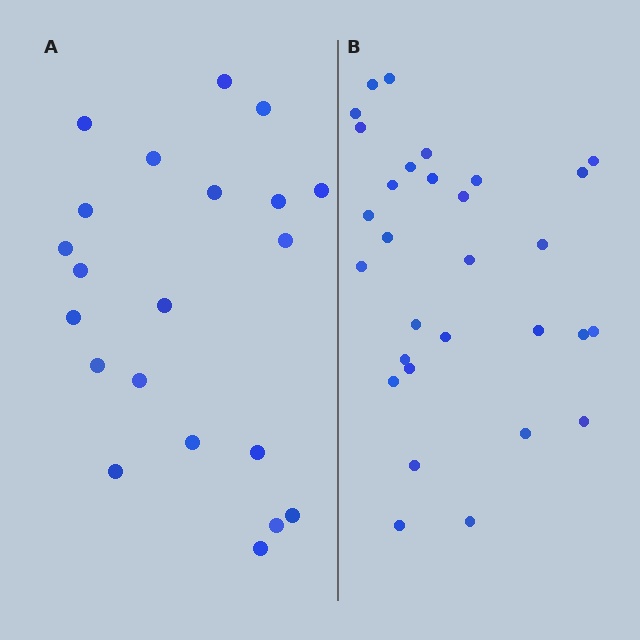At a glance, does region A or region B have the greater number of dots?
Region B (the right region) has more dots.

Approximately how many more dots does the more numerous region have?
Region B has roughly 8 or so more dots than region A.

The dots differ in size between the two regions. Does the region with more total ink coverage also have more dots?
No. Region A has more total ink coverage because its dots are larger, but region B actually contains more individual dots. Total area can be misleading — the number of items is what matters here.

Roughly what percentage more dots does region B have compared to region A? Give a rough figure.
About 45% more.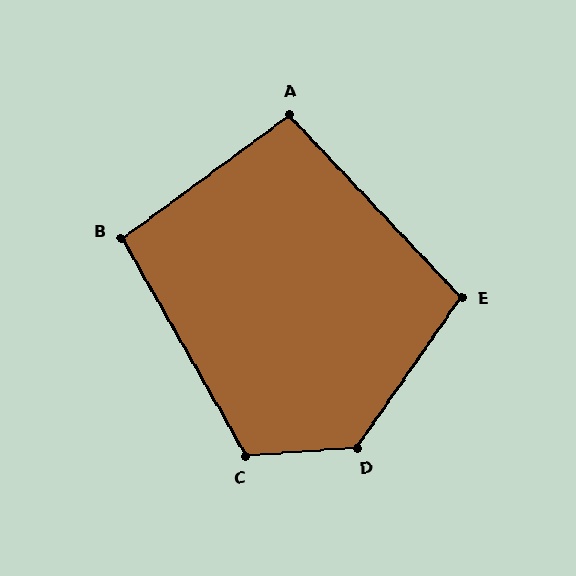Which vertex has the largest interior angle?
D, at approximately 129 degrees.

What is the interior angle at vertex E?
Approximately 102 degrees (obtuse).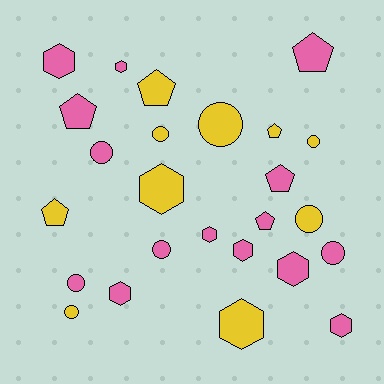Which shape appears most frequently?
Circle, with 9 objects.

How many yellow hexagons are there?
There are 2 yellow hexagons.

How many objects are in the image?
There are 25 objects.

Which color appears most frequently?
Pink, with 15 objects.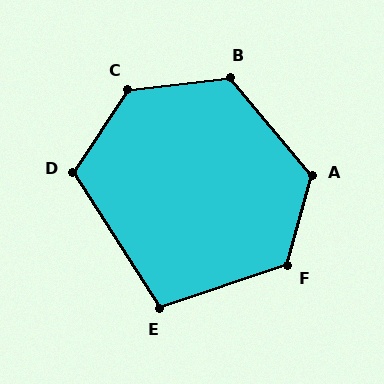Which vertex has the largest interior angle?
C, at approximately 130 degrees.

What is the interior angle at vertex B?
Approximately 123 degrees (obtuse).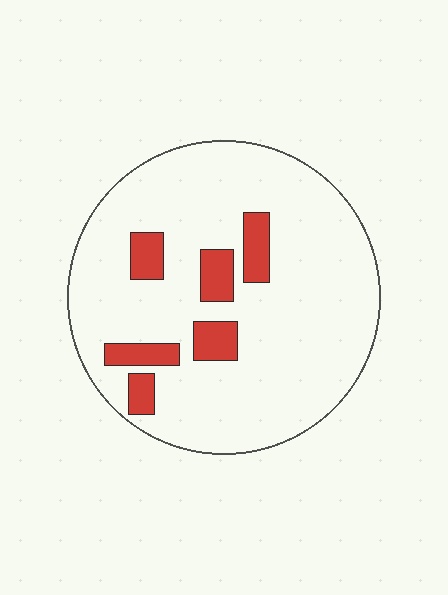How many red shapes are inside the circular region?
6.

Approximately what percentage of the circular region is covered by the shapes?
Approximately 15%.